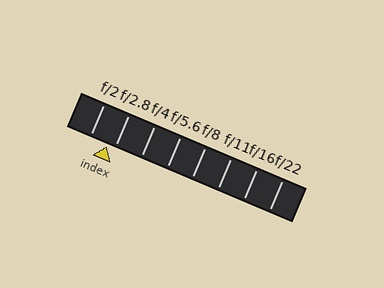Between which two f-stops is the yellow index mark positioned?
The index mark is between f/2 and f/2.8.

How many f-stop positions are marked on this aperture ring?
There are 8 f-stop positions marked.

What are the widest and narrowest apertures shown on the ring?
The widest aperture shown is f/2 and the narrowest is f/22.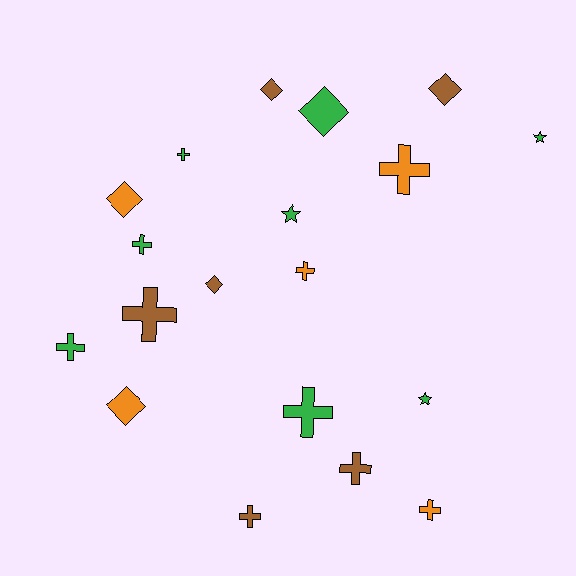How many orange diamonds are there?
There are 2 orange diamonds.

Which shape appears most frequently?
Cross, with 10 objects.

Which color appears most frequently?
Green, with 8 objects.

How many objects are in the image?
There are 19 objects.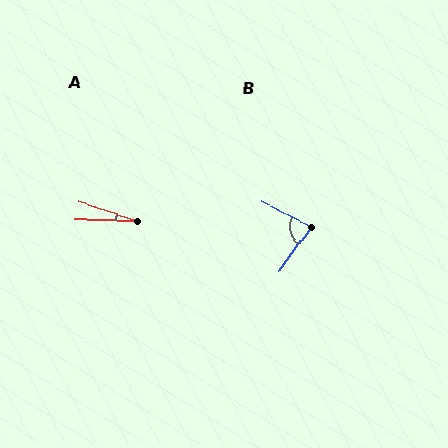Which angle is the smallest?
A, at approximately 16 degrees.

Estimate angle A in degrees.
Approximately 16 degrees.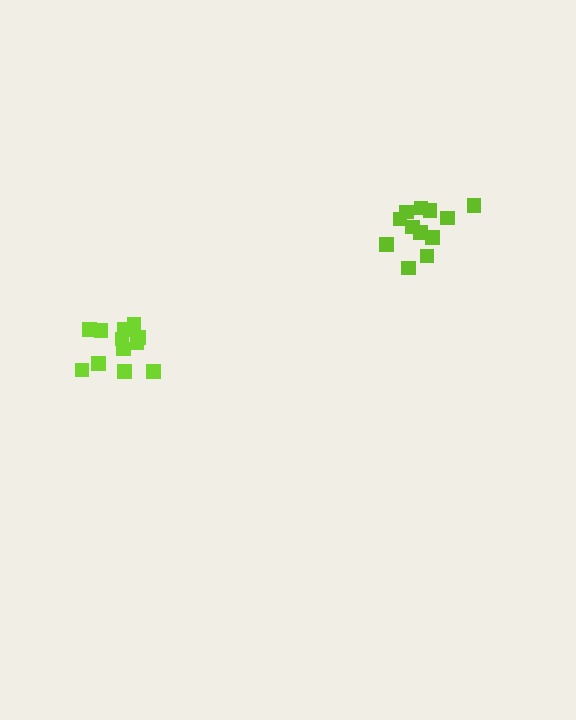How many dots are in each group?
Group 1: 12 dots, Group 2: 12 dots (24 total).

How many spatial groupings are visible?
There are 2 spatial groupings.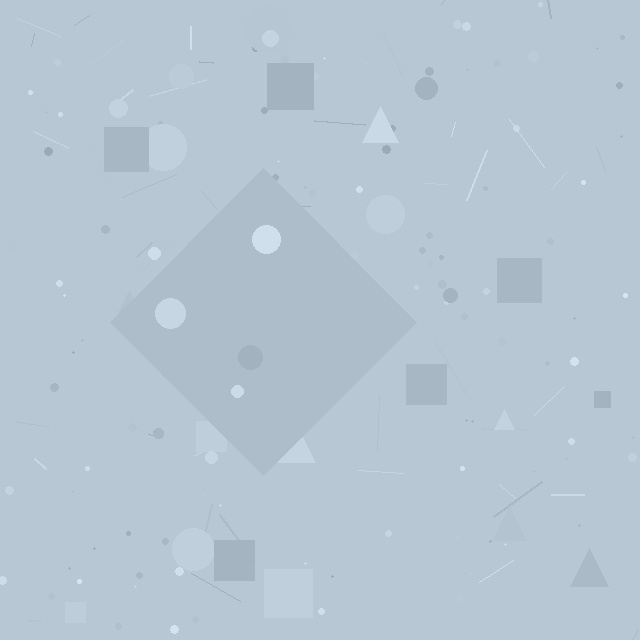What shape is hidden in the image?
A diamond is hidden in the image.